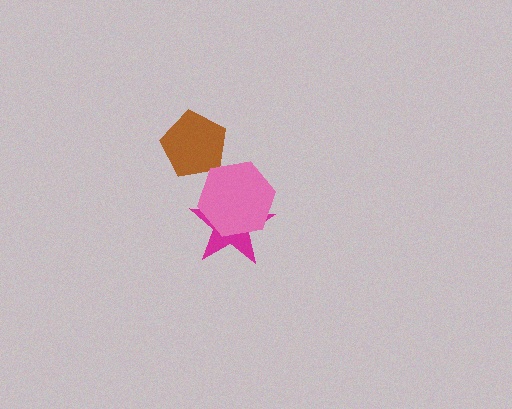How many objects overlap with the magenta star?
1 object overlaps with the magenta star.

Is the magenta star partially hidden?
Yes, it is partially covered by another shape.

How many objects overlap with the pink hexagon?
1 object overlaps with the pink hexagon.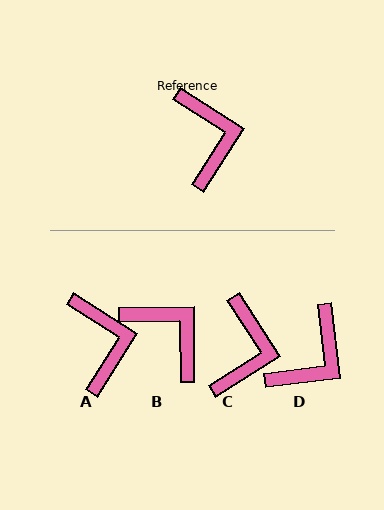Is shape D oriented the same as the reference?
No, it is off by about 50 degrees.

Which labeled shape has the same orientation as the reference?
A.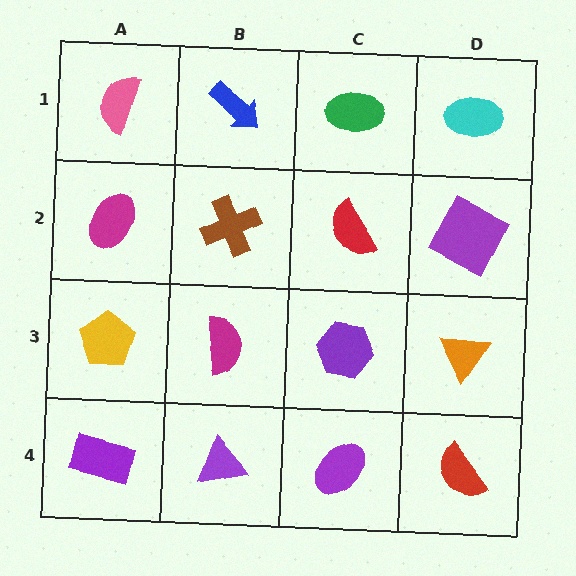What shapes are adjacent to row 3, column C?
A red semicircle (row 2, column C), a purple ellipse (row 4, column C), a magenta semicircle (row 3, column B), an orange triangle (row 3, column D).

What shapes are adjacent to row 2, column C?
A green ellipse (row 1, column C), a purple hexagon (row 3, column C), a brown cross (row 2, column B), a purple square (row 2, column D).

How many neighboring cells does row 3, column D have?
3.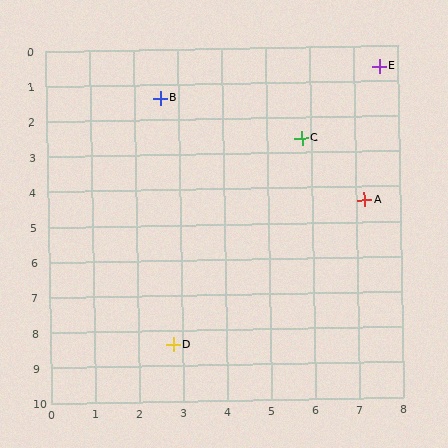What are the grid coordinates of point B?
Point B is at approximately (2.6, 1.4).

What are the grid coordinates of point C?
Point C is at approximately (5.8, 2.6).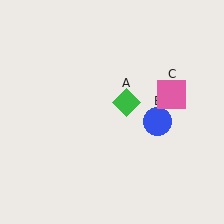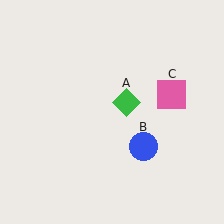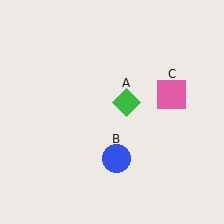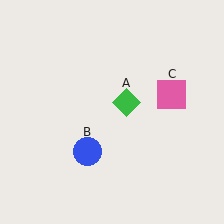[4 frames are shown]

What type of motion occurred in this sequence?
The blue circle (object B) rotated clockwise around the center of the scene.